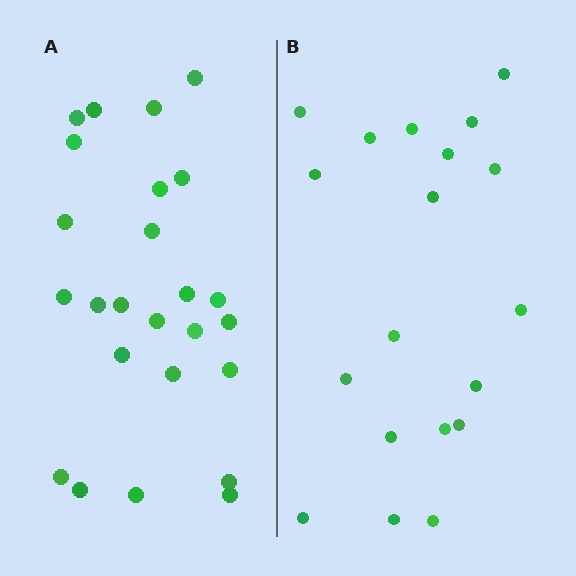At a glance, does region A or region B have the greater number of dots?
Region A (the left region) has more dots.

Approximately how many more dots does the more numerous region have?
Region A has about 6 more dots than region B.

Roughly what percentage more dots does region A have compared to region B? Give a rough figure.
About 30% more.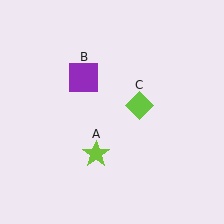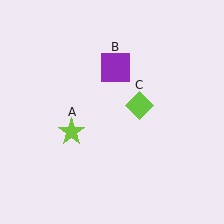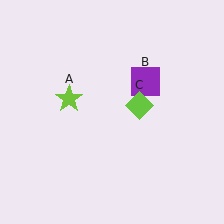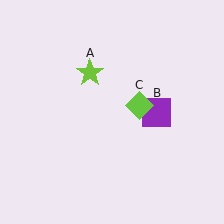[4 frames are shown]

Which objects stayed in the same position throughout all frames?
Lime diamond (object C) remained stationary.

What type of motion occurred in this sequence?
The lime star (object A), purple square (object B) rotated clockwise around the center of the scene.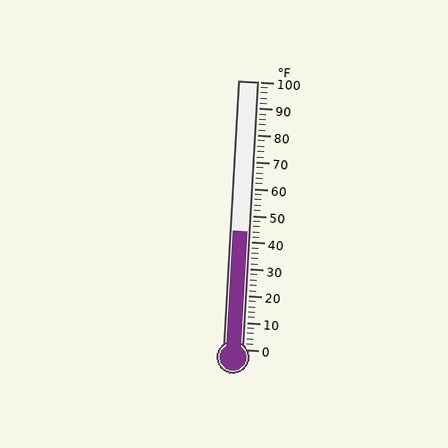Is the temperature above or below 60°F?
The temperature is below 60°F.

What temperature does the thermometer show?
The thermometer shows approximately 44°F.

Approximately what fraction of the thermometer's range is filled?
The thermometer is filled to approximately 45% of its range.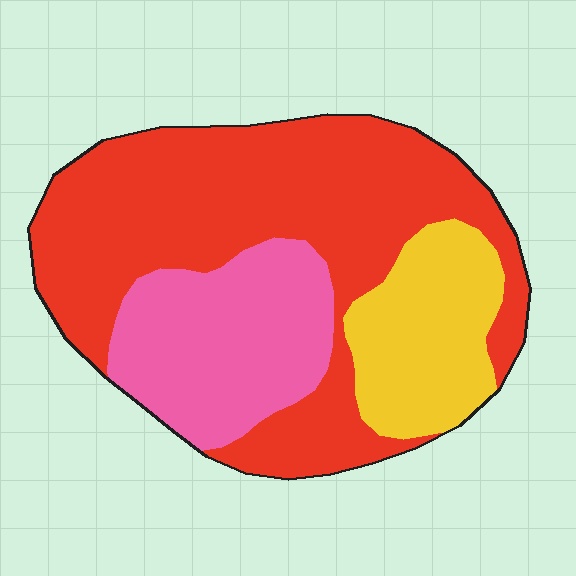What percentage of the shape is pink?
Pink covers roughly 25% of the shape.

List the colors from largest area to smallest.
From largest to smallest: red, pink, yellow.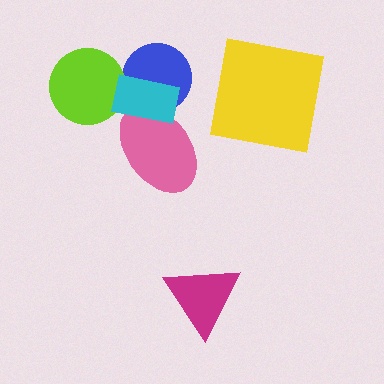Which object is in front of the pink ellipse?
The cyan rectangle is in front of the pink ellipse.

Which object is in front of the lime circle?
The cyan rectangle is in front of the lime circle.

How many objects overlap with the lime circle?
1 object overlaps with the lime circle.